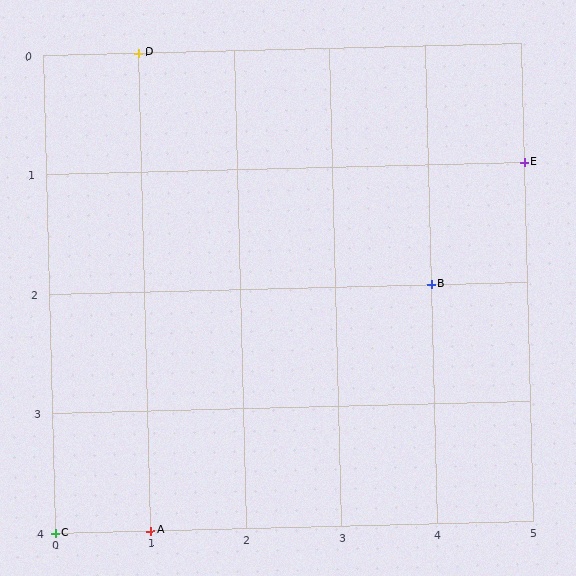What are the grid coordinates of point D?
Point D is at grid coordinates (1, 0).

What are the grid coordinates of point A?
Point A is at grid coordinates (1, 4).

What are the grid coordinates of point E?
Point E is at grid coordinates (5, 1).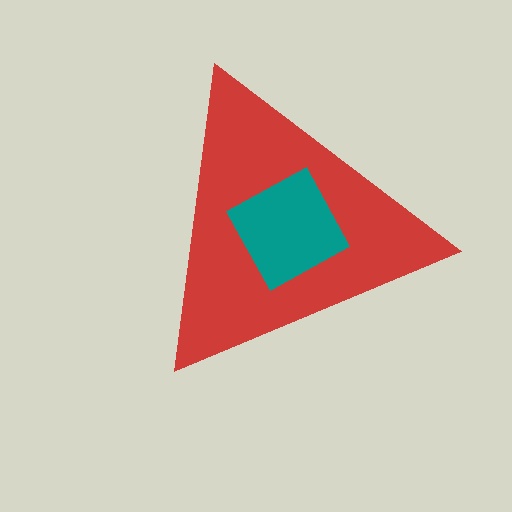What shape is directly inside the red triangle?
The teal diamond.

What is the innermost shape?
The teal diamond.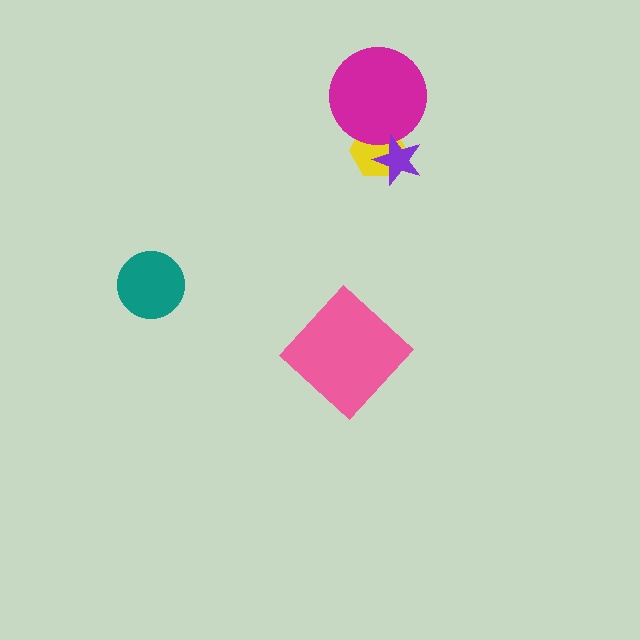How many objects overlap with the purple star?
2 objects overlap with the purple star.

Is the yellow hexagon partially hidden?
Yes, it is partially covered by another shape.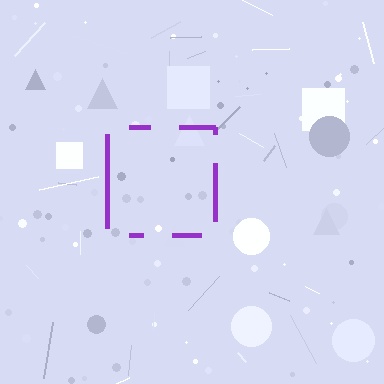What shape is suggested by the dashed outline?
The dashed outline suggests a square.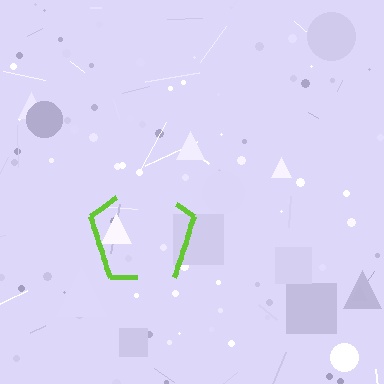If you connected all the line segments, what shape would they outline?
They would outline a pentagon.